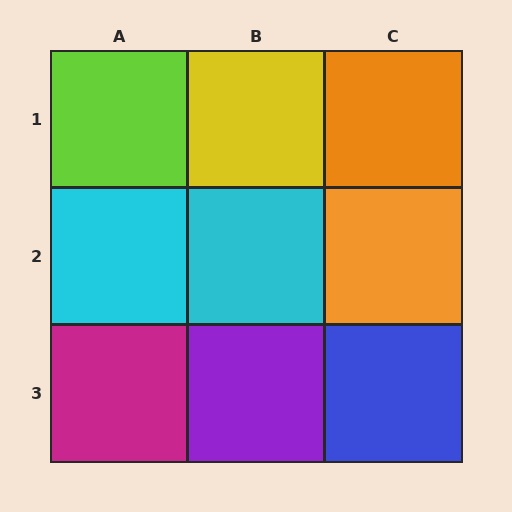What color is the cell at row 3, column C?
Blue.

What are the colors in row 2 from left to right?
Cyan, cyan, orange.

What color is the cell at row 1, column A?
Lime.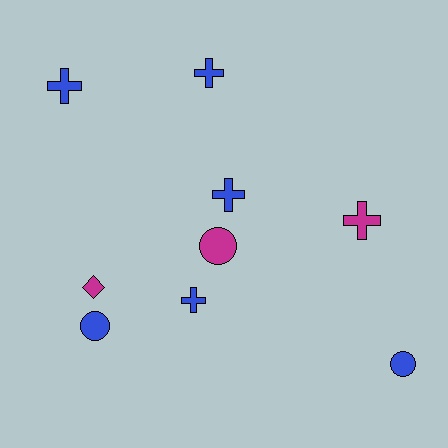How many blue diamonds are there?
There are no blue diamonds.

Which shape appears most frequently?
Cross, with 5 objects.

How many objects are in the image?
There are 9 objects.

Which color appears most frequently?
Blue, with 6 objects.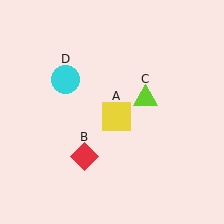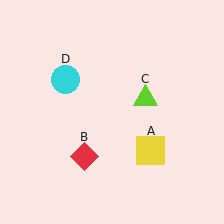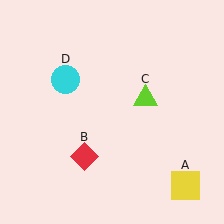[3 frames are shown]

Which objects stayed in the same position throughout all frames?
Red diamond (object B) and lime triangle (object C) and cyan circle (object D) remained stationary.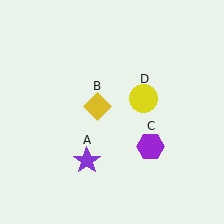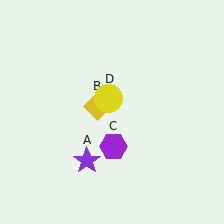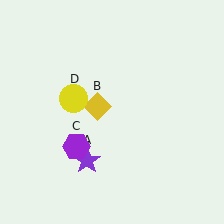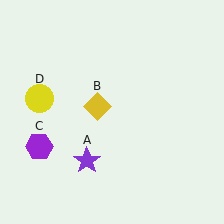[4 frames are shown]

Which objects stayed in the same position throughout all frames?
Purple star (object A) and yellow diamond (object B) remained stationary.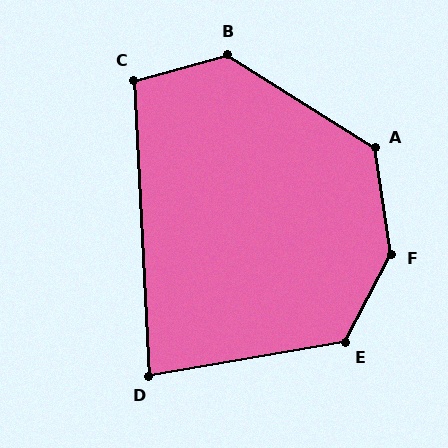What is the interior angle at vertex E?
Approximately 127 degrees (obtuse).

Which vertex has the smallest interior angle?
D, at approximately 83 degrees.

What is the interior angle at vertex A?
Approximately 130 degrees (obtuse).